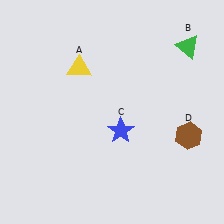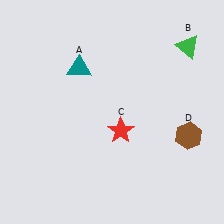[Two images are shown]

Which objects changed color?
A changed from yellow to teal. C changed from blue to red.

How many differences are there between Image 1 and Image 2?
There are 2 differences between the two images.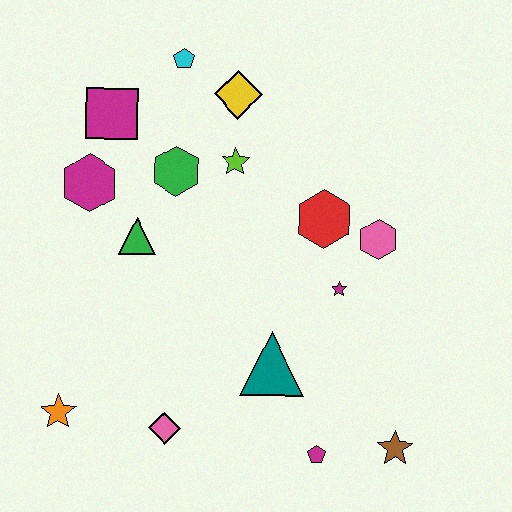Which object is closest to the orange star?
The pink diamond is closest to the orange star.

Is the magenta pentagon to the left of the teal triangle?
No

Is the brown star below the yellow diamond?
Yes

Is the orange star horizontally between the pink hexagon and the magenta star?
No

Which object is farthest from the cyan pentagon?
The brown star is farthest from the cyan pentagon.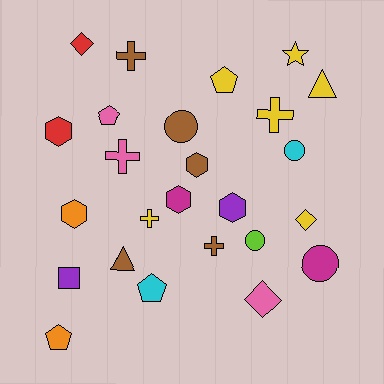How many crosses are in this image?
There are 5 crosses.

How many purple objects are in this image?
There are 2 purple objects.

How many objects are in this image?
There are 25 objects.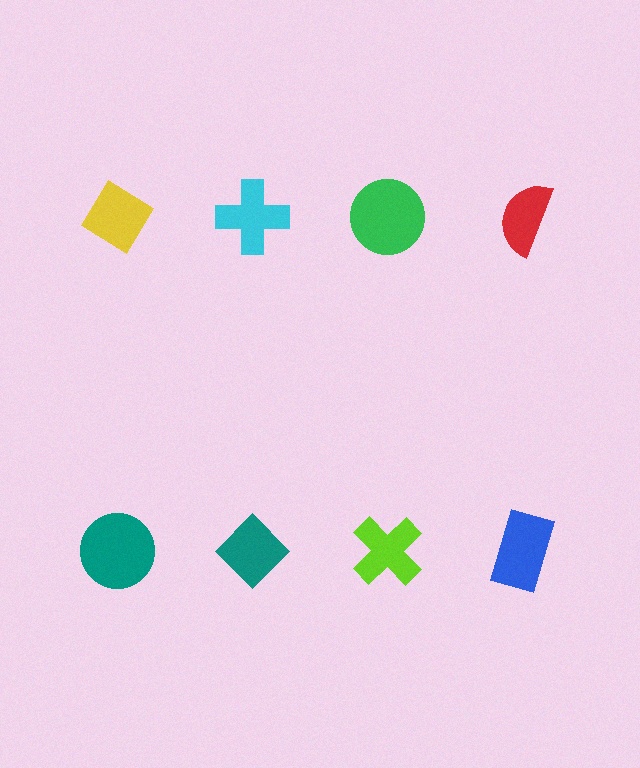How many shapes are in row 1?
4 shapes.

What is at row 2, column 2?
A teal diamond.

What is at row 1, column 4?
A red semicircle.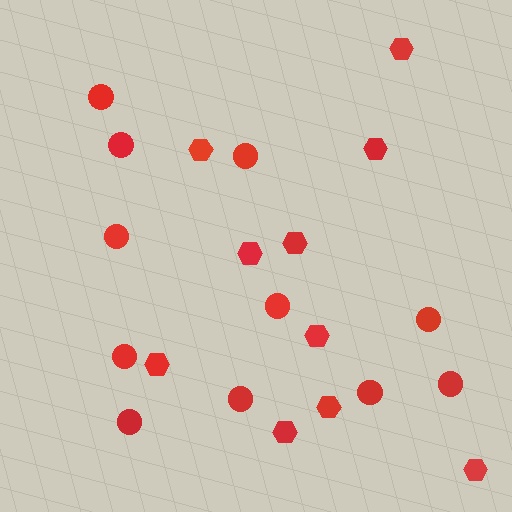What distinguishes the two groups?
There are 2 groups: one group of circles (11) and one group of hexagons (10).